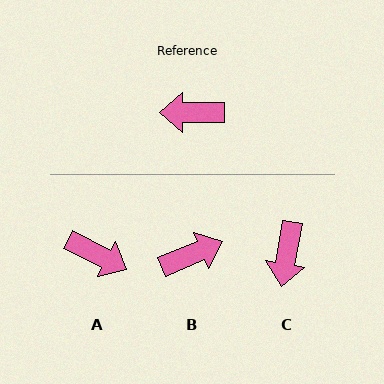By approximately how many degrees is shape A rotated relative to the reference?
Approximately 153 degrees counter-clockwise.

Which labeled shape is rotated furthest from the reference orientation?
B, about 158 degrees away.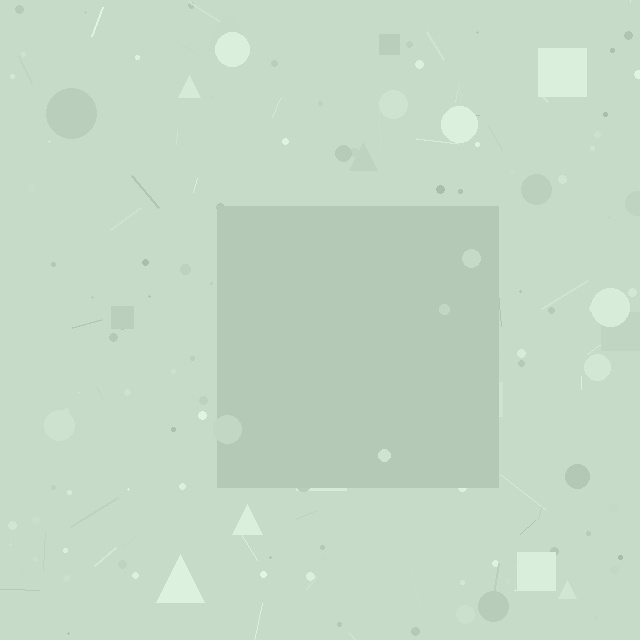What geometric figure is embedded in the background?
A square is embedded in the background.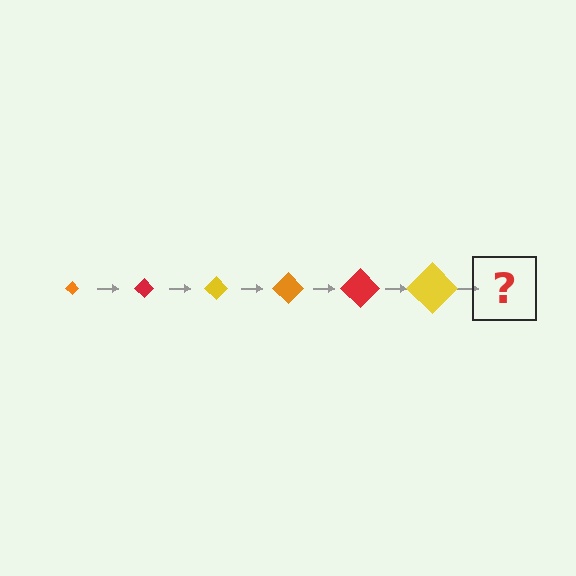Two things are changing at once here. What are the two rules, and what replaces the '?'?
The two rules are that the diamond grows larger each step and the color cycles through orange, red, and yellow. The '?' should be an orange diamond, larger than the previous one.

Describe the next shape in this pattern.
It should be an orange diamond, larger than the previous one.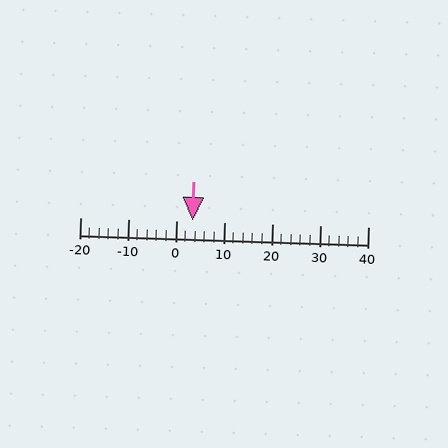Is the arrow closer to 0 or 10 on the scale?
The arrow is closer to 0.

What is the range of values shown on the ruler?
The ruler shows values from -20 to 40.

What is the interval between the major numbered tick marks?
The major tick marks are spaced 10 units apart.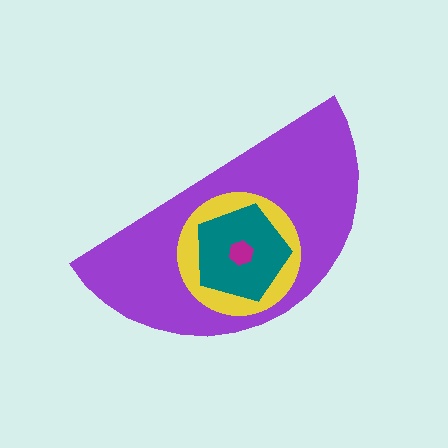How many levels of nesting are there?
4.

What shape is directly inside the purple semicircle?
The yellow circle.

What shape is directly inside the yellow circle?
The teal pentagon.